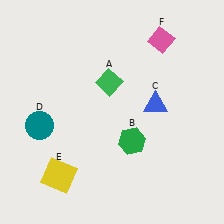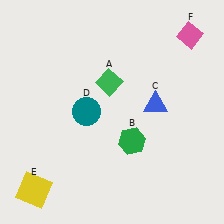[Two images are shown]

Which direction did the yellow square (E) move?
The yellow square (E) moved left.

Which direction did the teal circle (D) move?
The teal circle (D) moved right.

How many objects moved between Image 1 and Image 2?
3 objects moved between the two images.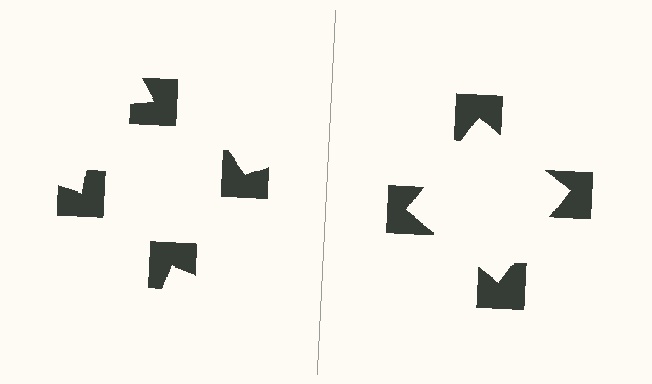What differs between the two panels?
The notched squares are positioned identically on both sides; only the wedge orientations differ. On the right they align to a square; on the left they are misaligned.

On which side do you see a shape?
An illusory square appears on the right side. On the left side the wedge cuts are rotated, so no coherent shape forms.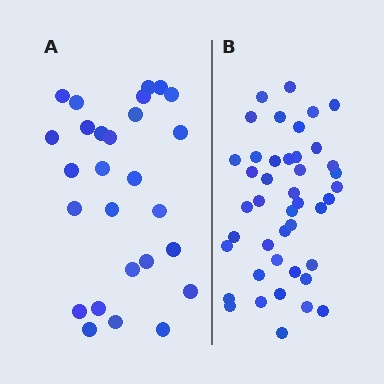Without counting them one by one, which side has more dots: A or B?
Region B (the right region) has more dots.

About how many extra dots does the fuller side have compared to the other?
Region B has approximately 15 more dots than region A.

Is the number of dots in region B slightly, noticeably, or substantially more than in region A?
Region B has substantially more. The ratio is roughly 1.6 to 1.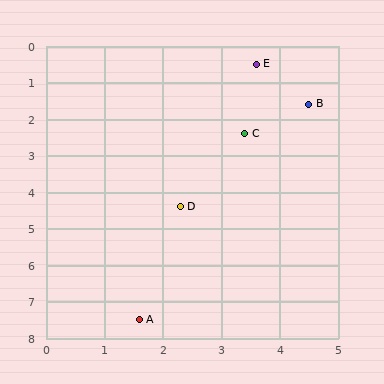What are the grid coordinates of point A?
Point A is at approximately (1.6, 7.5).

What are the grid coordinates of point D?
Point D is at approximately (2.3, 4.4).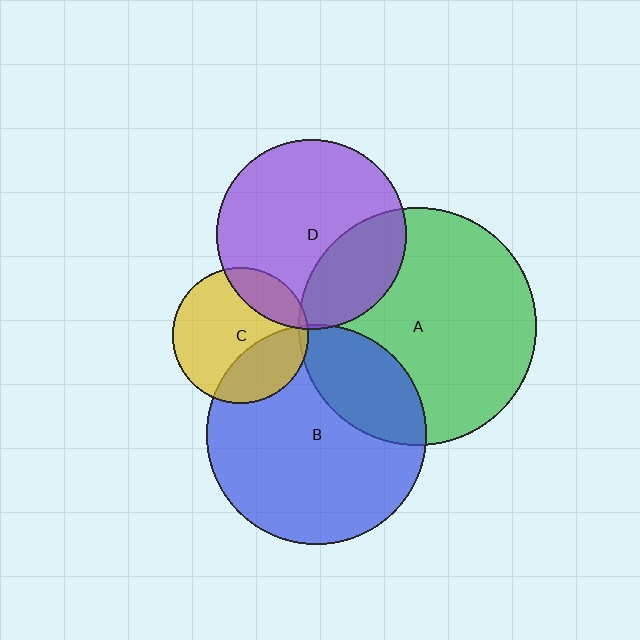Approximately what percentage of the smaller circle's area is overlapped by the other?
Approximately 30%.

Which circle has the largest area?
Circle A (green).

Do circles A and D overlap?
Yes.